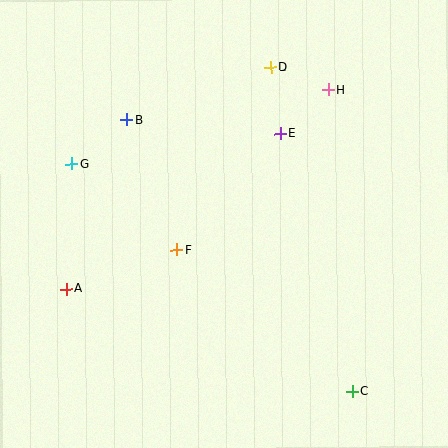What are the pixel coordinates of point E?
Point E is at (280, 133).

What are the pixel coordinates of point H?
Point H is at (328, 90).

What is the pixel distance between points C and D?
The distance between C and D is 334 pixels.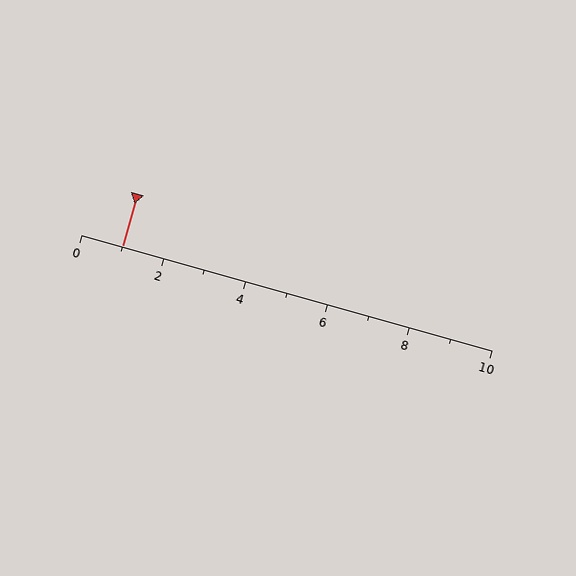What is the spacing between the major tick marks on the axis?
The major ticks are spaced 2 apart.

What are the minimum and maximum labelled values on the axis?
The axis runs from 0 to 10.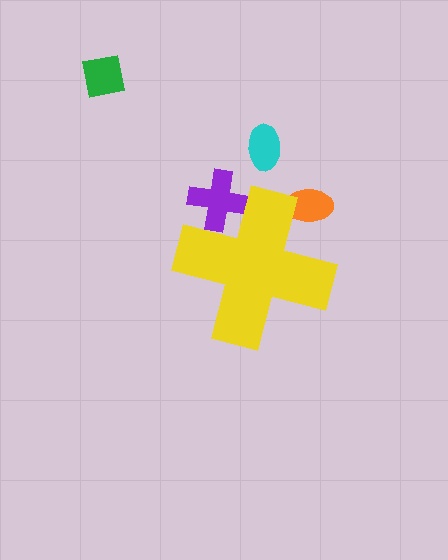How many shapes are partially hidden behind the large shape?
2 shapes are partially hidden.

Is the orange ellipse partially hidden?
Yes, the orange ellipse is partially hidden behind the yellow cross.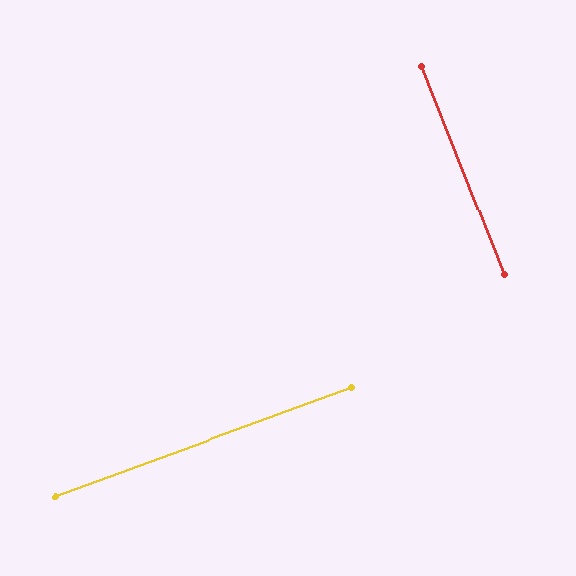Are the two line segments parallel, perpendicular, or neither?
Perpendicular — they meet at approximately 89°.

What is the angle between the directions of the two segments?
Approximately 89 degrees.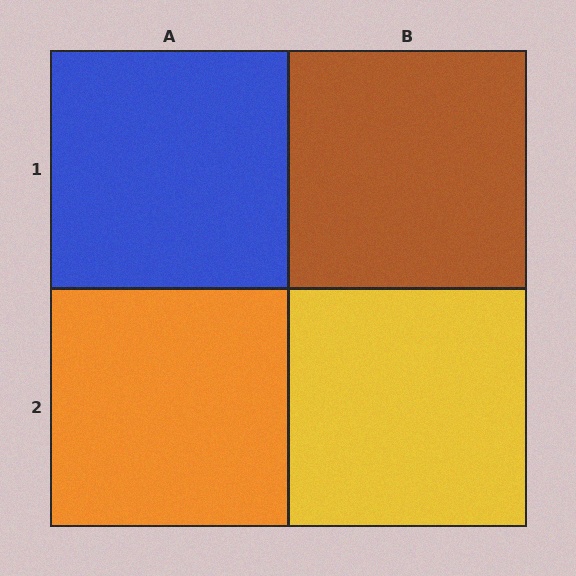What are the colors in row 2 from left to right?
Orange, yellow.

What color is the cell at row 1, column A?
Blue.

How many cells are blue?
1 cell is blue.